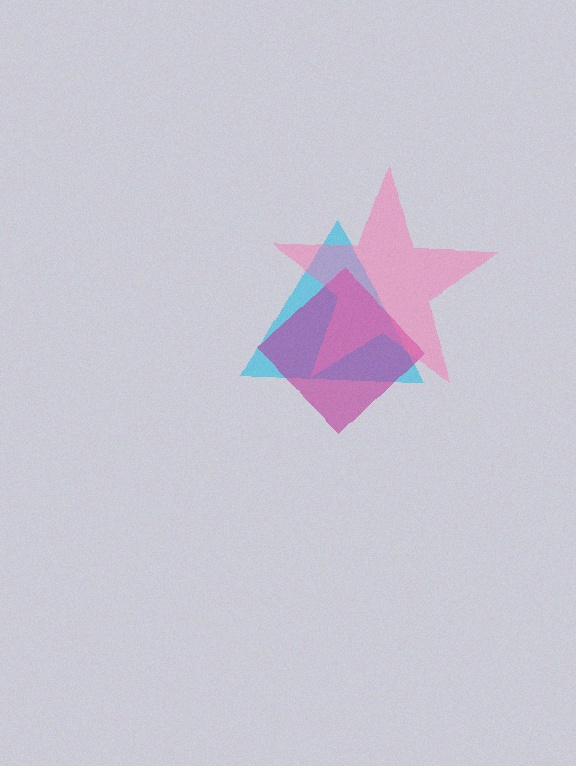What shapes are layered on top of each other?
The layered shapes are: a cyan triangle, a magenta diamond, a pink star.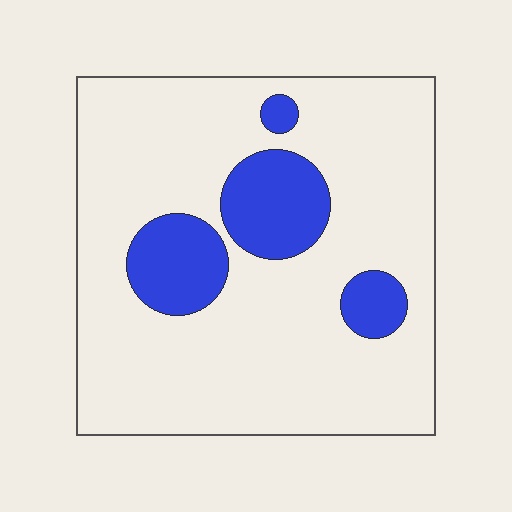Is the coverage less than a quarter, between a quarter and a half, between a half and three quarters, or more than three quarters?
Less than a quarter.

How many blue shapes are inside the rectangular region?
4.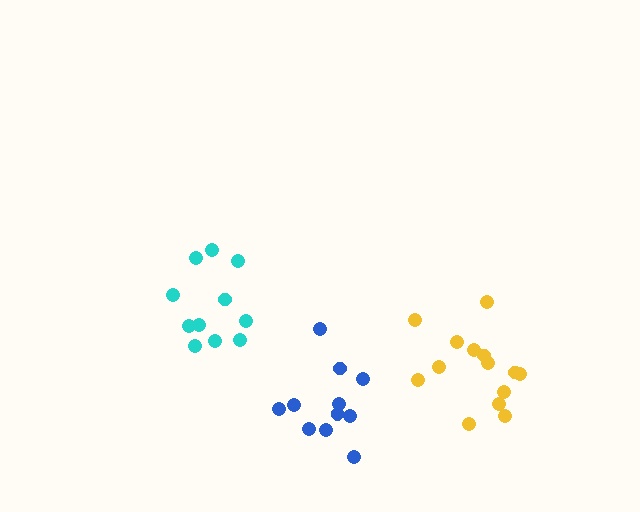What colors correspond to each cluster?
The clusters are colored: cyan, yellow, blue.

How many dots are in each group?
Group 1: 11 dots, Group 2: 14 dots, Group 3: 11 dots (36 total).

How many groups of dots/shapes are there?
There are 3 groups.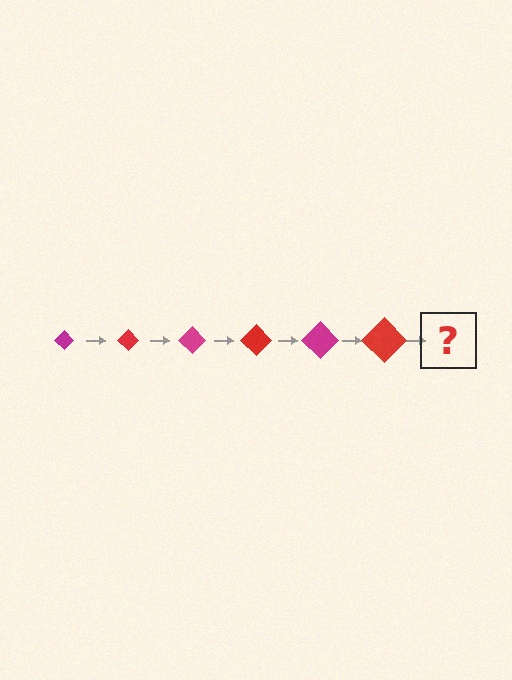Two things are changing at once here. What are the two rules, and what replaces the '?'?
The two rules are that the diamond grows larger each step and the color cycles through magenta and red. The '?' should be a magenta diamond, larger than the previous one.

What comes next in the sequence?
The next element should be a magenta diamond, larger than the previous one.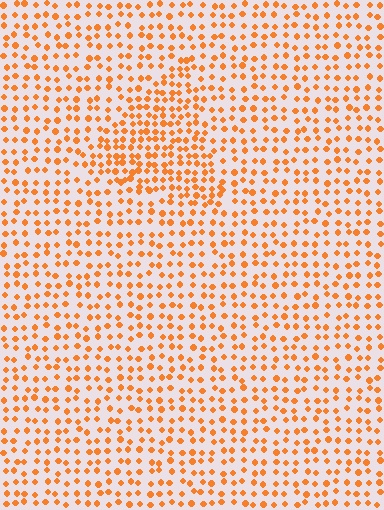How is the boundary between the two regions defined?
The boundary is defined by a change in element density (approximately 1.7x ratio). All elements are the same color, size, and shape.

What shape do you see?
I see a triangle.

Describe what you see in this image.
The image contains small orange elements arranged at two different densities. A triangle-shaped region is visible where the elements are more densely packed than the surrounding area.